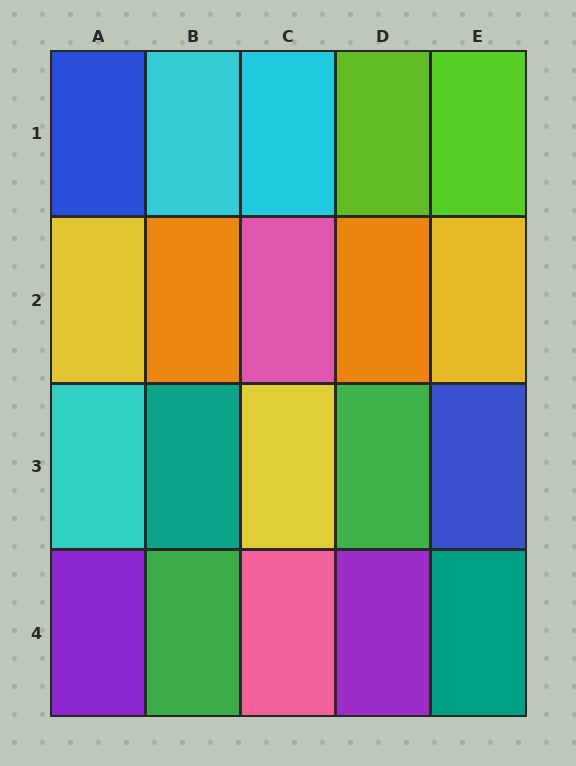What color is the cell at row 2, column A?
Yellow.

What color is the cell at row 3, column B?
Teal.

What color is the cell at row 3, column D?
Green.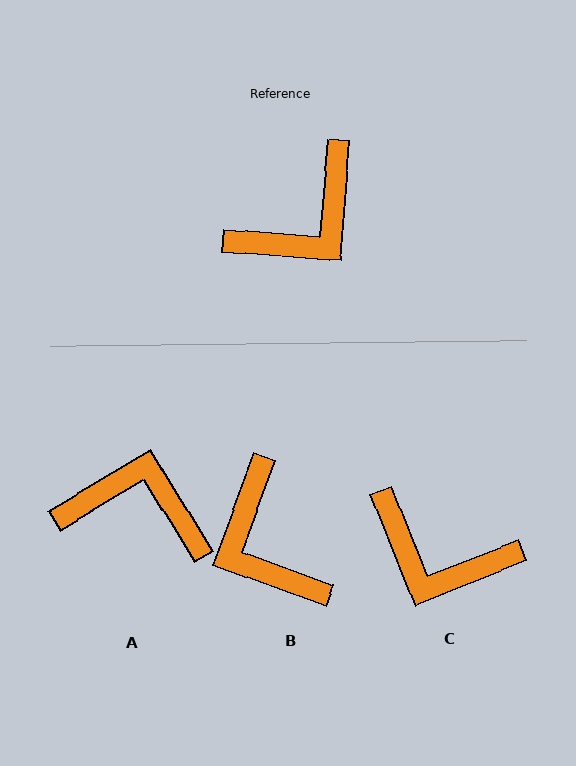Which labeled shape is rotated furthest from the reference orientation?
A, about 126 degrees away.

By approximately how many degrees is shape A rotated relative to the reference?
Approximately 126 degrees counter-clockwise.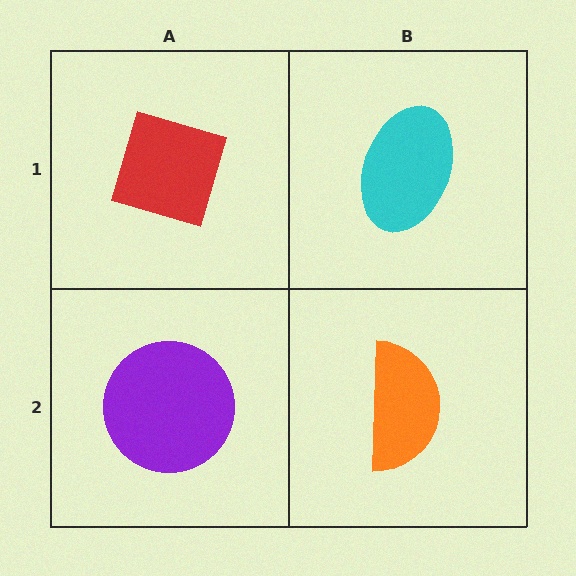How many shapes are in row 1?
2 shapes.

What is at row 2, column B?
An orange semicircle.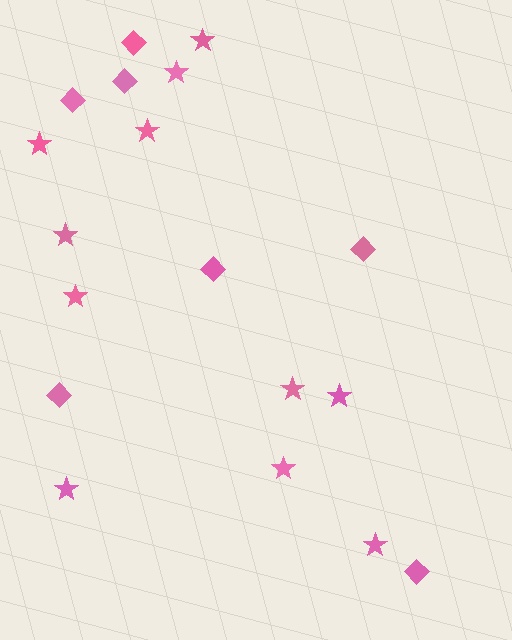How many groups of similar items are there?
There are 2 groups: one group of stars (11) and one group of diamonds (7).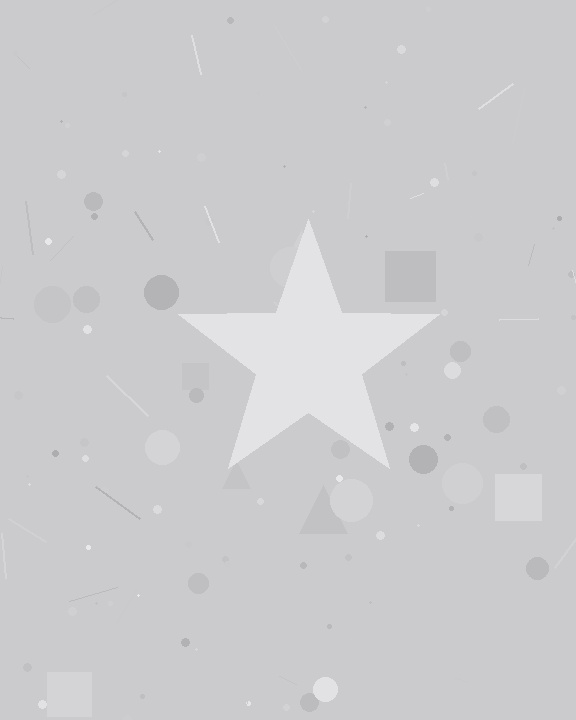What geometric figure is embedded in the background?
A star is embedded in the background.